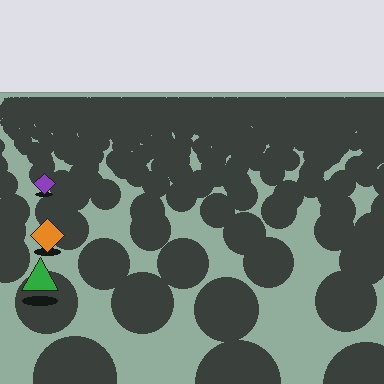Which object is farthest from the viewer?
The purple diamond is farthest from the viewer. It appears smaller and the ground texture around it is denser.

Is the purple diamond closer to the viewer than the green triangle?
No. The green triangle is closer — you can tell from the texture gradient: the ground texture is coarser near it.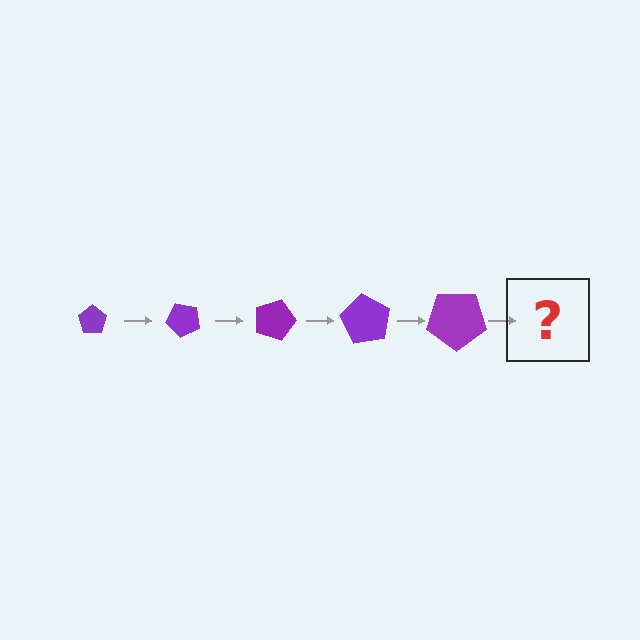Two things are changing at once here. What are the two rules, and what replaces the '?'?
The two rules are that the pentagon grows larger each step and it rotates 45 degrees each step. The '?' should be a pentagon, larger than the previous one and rotated 225 degrees from the start.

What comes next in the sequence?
The next element should be a pentagon, larger than the previous one and rotated 225 degrees from the start.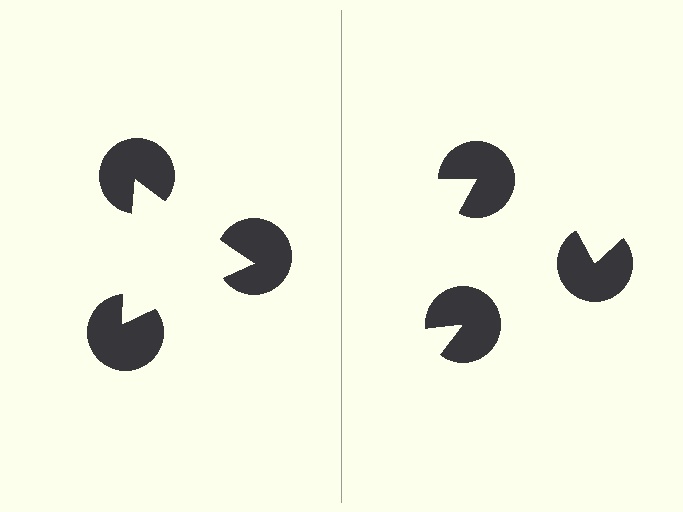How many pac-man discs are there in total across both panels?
6 — 3 on each side.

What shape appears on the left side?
An illusory triangle.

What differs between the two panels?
The pac-man discs are positioned identically on both sides; only the wedge orientations differ. On the left they align to a triangle; on the right they are misaligned.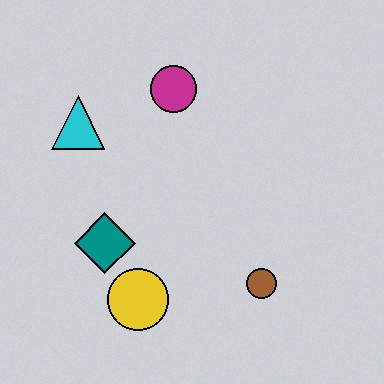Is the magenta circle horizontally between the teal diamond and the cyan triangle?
No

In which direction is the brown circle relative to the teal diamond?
The brown circle is to the right of the teal diamond.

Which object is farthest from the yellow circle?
The magenta circle is farthest from the yellow circle.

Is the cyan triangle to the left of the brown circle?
Yes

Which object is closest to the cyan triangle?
The magenta circle is closest to the cyan triangle.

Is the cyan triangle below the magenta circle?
Yes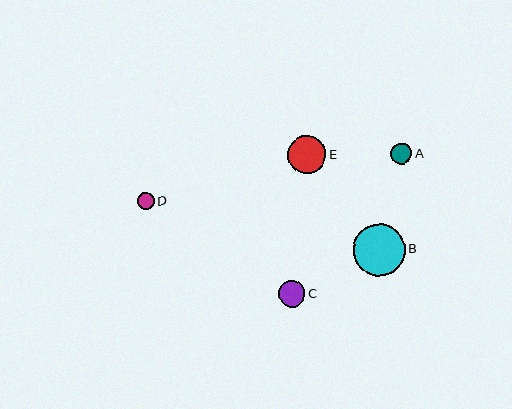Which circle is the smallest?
Circle D is the smallest with a size of approximately 17 pixels.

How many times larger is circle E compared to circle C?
Circle E is approximately 1.4 times the size of circle C.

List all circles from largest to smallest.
From largest to smallest: B, E, C, A, D.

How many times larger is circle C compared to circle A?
Circle C is approximately 1.2 times the size of circle A.